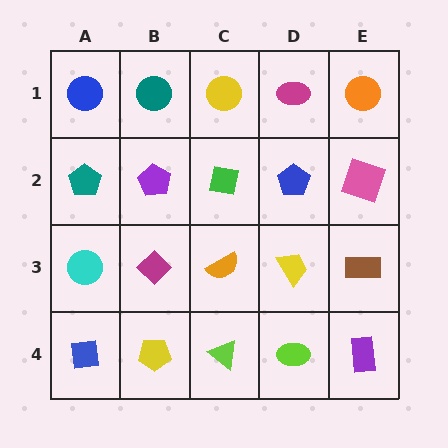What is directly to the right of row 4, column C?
A lime ellipse.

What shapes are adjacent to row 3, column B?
A purple pentagon (row 2, column B), a yellow pentagon (row 4, column B), a cyan circle (row 3, column A), an orange semicircle (row 3, column C).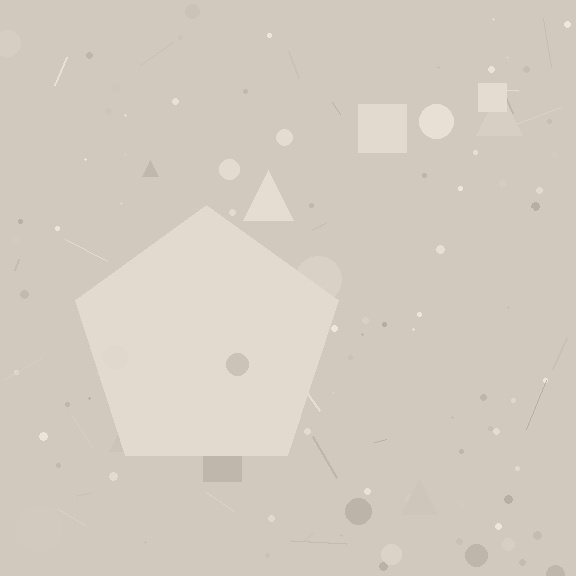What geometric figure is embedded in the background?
A pentagon is embedded in the background.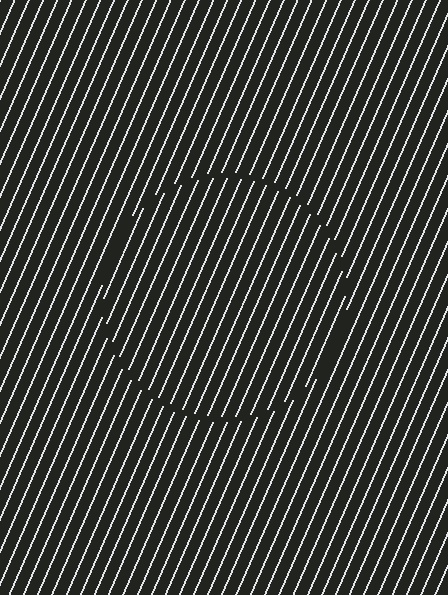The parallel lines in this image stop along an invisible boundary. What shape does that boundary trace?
An illusory circle. The interior of the shape contains the same grating, shifted by half a period — the contour is defined by the phase discontinuity where line-ends from the inner and outer gratings abut.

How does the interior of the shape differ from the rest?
The interior of the shape contains the same grating, shifted by half a period — the contour is defined by the phase discontinuity where line-ends from the inner and outer gratings abut.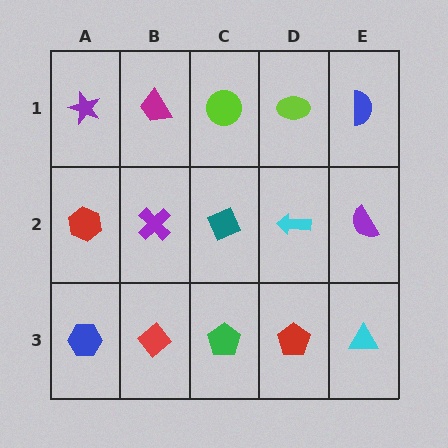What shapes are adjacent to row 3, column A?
A red hexagon (row 2, column A), a red diamond (row 3, column B).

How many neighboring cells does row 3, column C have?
3.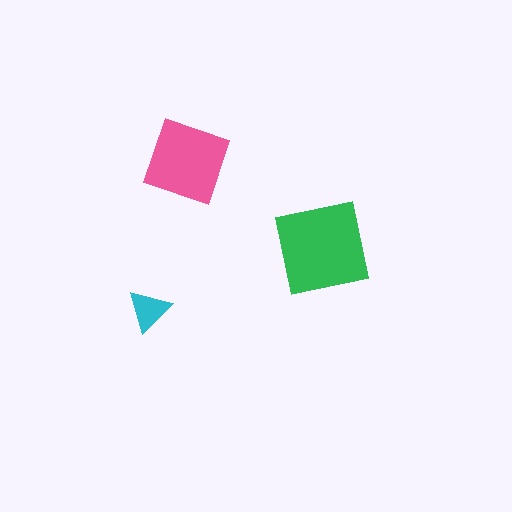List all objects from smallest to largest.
The cyan triangle, the pink square, the green square.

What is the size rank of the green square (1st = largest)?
1st.